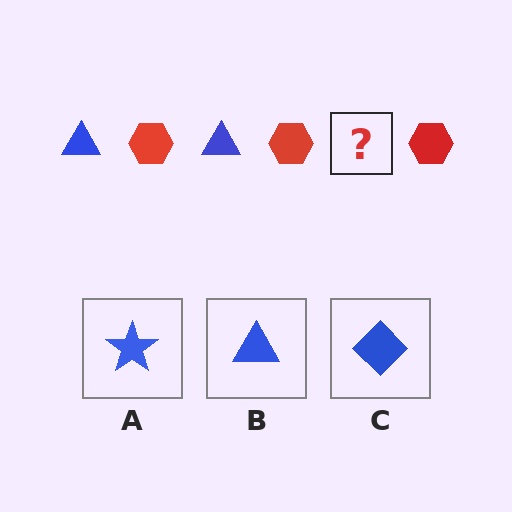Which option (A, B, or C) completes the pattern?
B.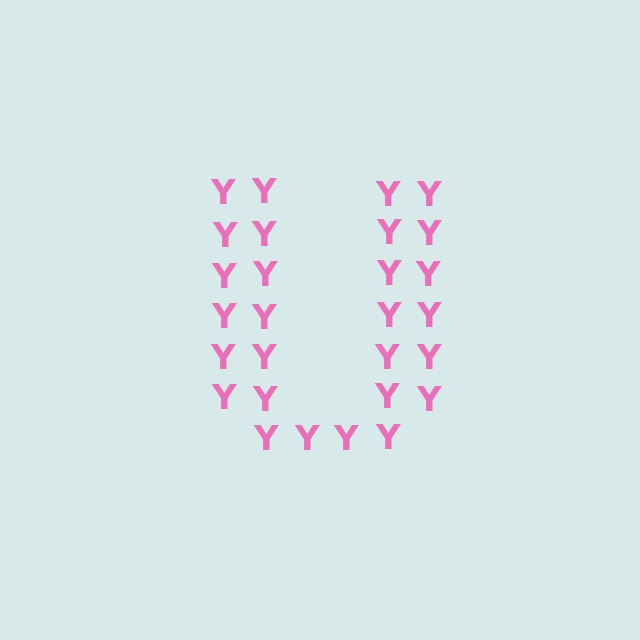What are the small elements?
The small elements are letter Y's.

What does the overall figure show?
The overall figure shows the letter U.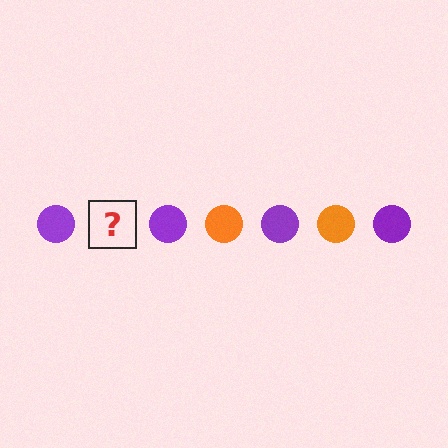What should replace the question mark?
The question mark should be replaced with an orange circle.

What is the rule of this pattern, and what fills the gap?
The rule is that the pattern cycles through purple, orange circles. The gap should be filled with an orange circle.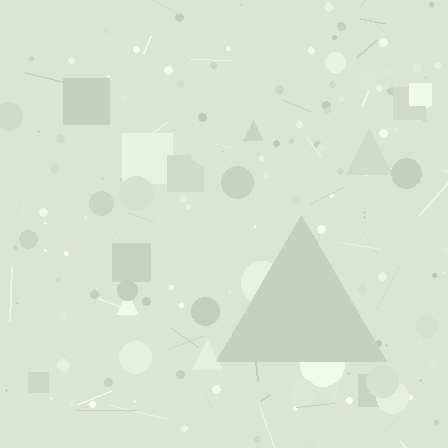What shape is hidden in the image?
A triangle is hidden in the image.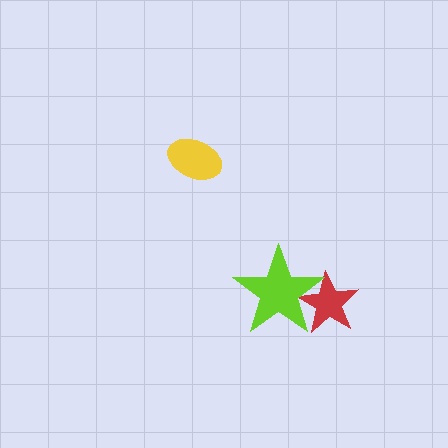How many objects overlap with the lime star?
1 object overlaps with the lime star.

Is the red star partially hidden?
Yes, it is partially covered by another shape.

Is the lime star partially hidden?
No, no other shape covers it.